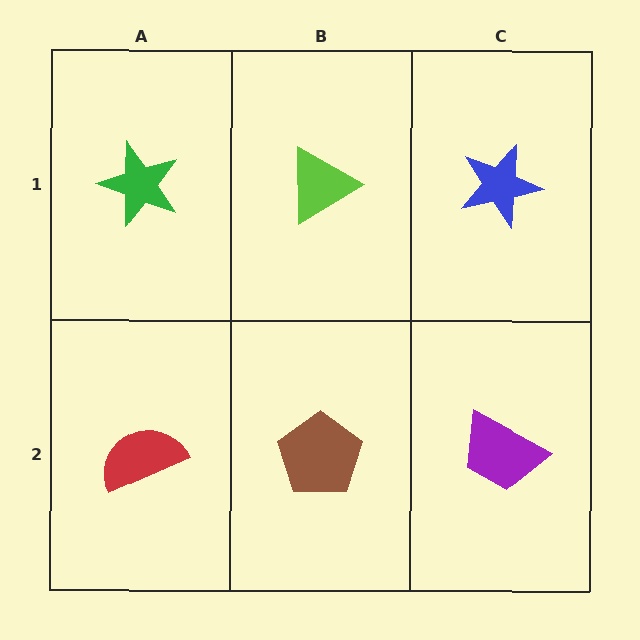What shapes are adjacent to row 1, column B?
A brown pentagon (row 2, column B), a green star (row 1, column A), a blue star (row 1, column C).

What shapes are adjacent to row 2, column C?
A blue star (row 1, column C), a brown pentagon (row 2, column B).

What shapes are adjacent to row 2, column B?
A lime triangle (row 1, column B), a red semicircle (row 2, column A), a purple trapezoid (row 2, column C).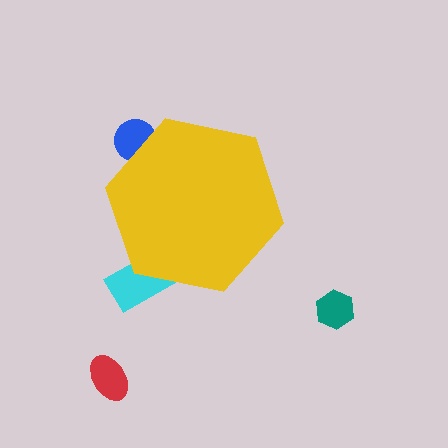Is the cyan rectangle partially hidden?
Yes, the cyan rectangle is partially hidden behind the yellow hexagon.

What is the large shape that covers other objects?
A yellow hexagon.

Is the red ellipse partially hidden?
No, the red ellipse is fully visible.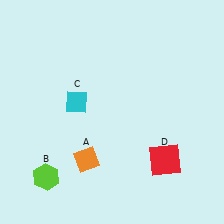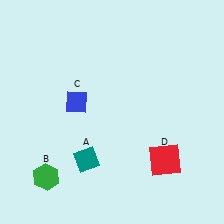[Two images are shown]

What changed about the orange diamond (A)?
In Image 1, A is orange. In Image 2, it changed to teal.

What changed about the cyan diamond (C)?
In Image 1, C is cyan. In Image 2, it changed to blue.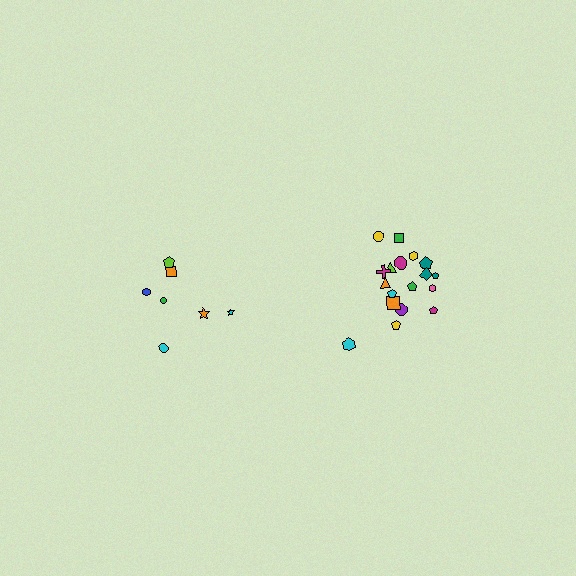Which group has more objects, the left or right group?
The right group.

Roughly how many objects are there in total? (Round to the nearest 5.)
Roughly 25 objects in total.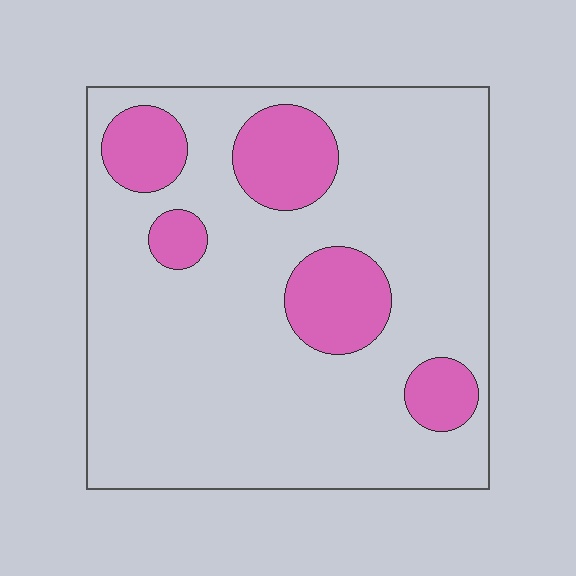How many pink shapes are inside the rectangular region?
5.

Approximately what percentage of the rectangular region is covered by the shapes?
Approximately 20%.